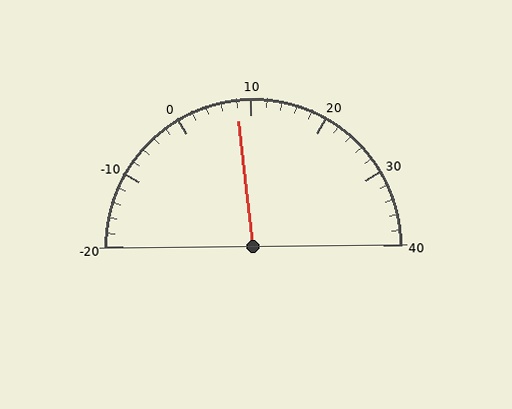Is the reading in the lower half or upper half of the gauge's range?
The reading is in the lower half of the range (-20 to 40).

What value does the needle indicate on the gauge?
The needle indicates approximately 8.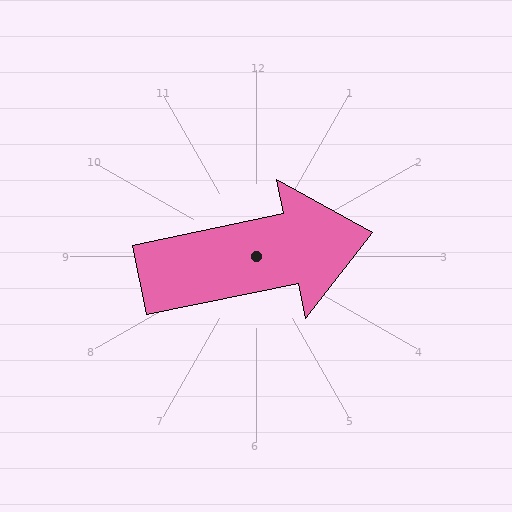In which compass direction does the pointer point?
East.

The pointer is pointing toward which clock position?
Roughly 3 o'clock.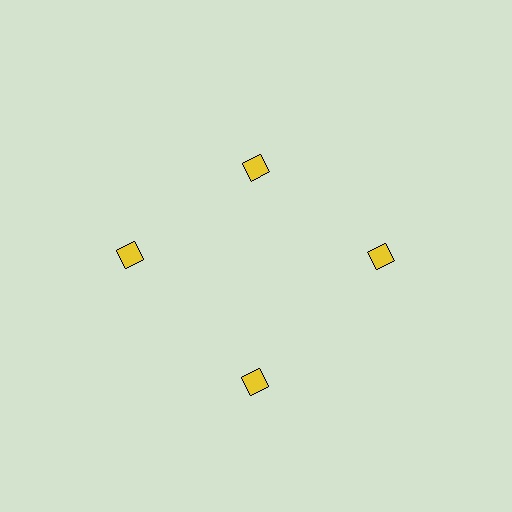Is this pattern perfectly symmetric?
No. The 4 yellow diamonds are arranged in a ring, but one element near the 12 o'clock position is pulled inward toward the center, breaking the 4-fold rotational symmetry.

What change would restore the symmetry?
The symmetry would be restored by moving it outward, back onto the ring so that all 4 diamonds sit at equal angles and equal distance from the center.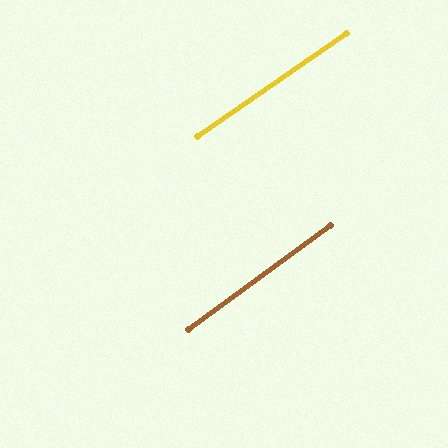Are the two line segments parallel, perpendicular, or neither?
Parallel — their directions differ by only 1.5°.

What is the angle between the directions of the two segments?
Approximately 1 degree.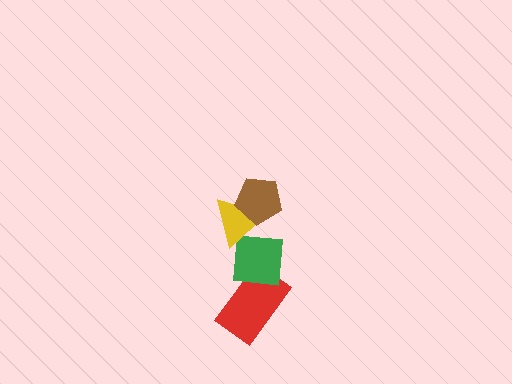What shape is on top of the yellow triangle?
The brown pentagon is on top of the yellow triangle.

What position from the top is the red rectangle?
The red rectangle is 4th from the top.